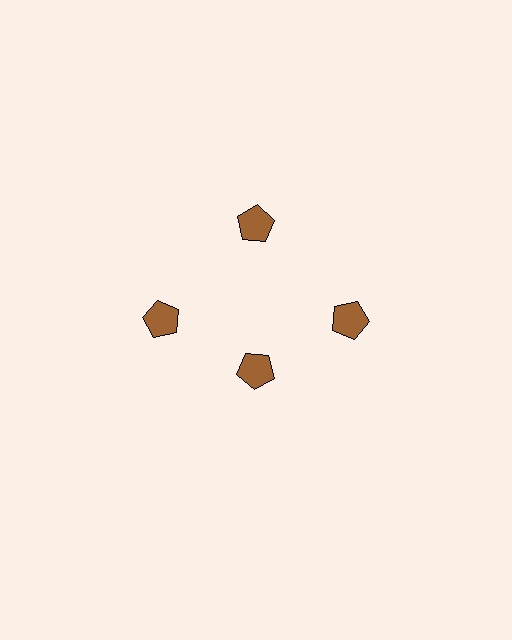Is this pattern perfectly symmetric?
No. The 4 brown pentagons are arranged in a ring, but one element near the 6 o'clock position is pulled inward toward the center, breaking the 4-fold rotational symmetry.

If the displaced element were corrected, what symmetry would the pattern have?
It would have 4-fold rotational symmetry — the pattern would map onto itself every 90 degrees.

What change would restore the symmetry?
The symmetry would be restored by moving it outward, back onto the ring so that all 4 pentagons sit at equal angles and equal distance from the center.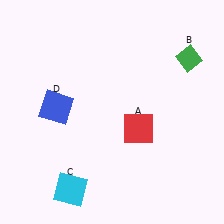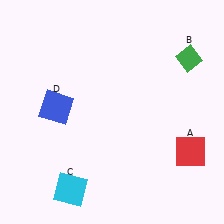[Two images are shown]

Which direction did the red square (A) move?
The red square (A) moved right.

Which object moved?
The red square (A) moved right.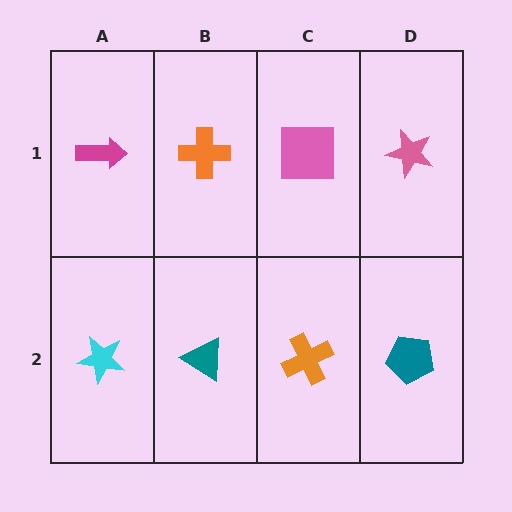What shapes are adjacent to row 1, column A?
A cyan star (row 2, column A), an orange cross (row 1, column B).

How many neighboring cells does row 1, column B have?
3.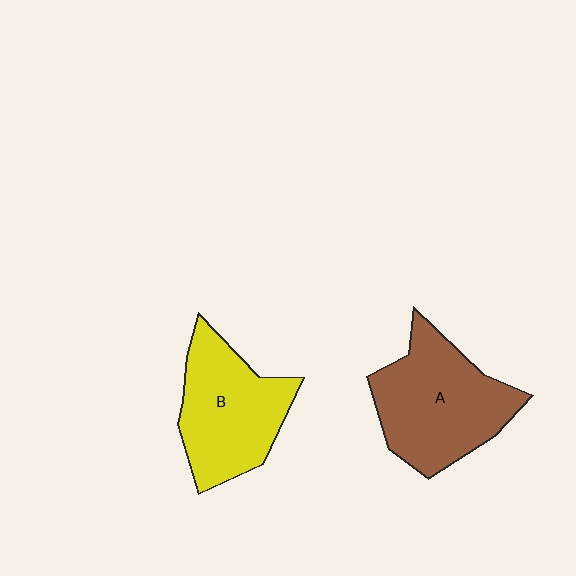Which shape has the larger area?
Shape A (brown).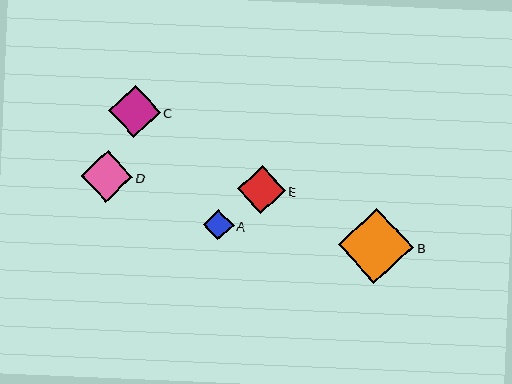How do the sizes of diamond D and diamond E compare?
Diamond D and diamond E are approximately the same size.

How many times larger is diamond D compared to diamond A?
Diamond D is approximately 1.7 times the size of diamond A.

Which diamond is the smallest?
Diamond A is the smallest with a size of approximately 30 pixels.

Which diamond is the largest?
Diamond B is the largest with a size of approximately 75 pixels.